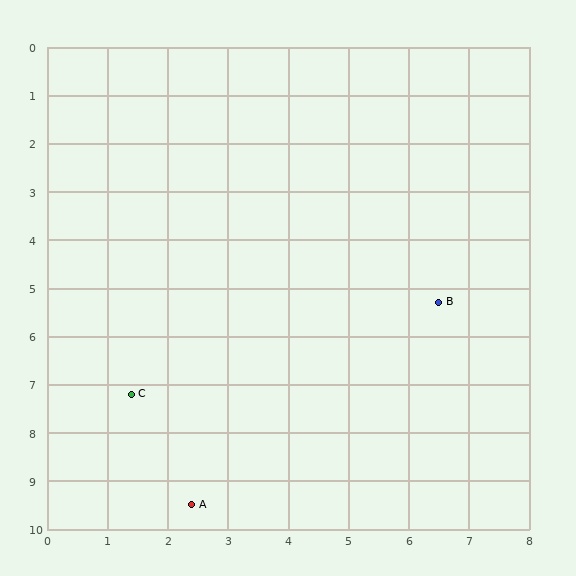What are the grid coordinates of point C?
Point C is at approximately (1.4, 7.2).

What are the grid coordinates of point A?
Point A is at approximately (2.4, 9.5).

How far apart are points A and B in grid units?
Points A and B are about 5.9 grid units apart.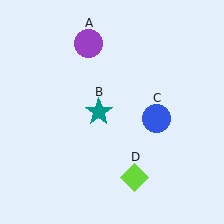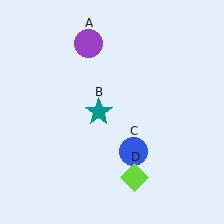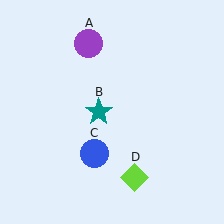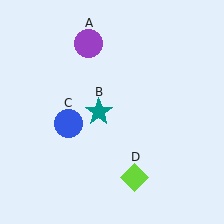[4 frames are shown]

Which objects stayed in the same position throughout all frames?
Purple circle (object A) and teal star (object B) and lime diamond (object D) remained stationary.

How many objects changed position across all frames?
1 object changed position: blue circle (object C).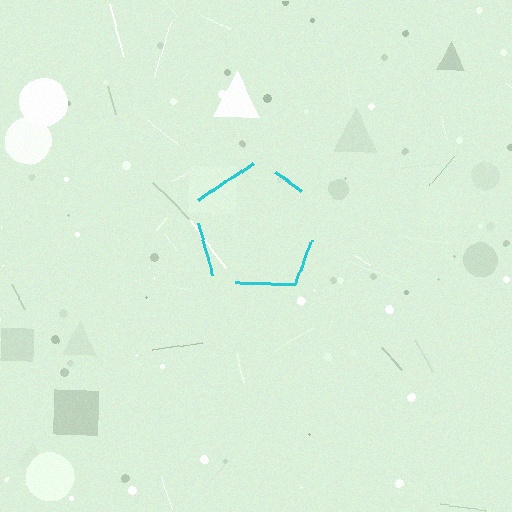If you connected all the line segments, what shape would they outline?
They would outline a pentagon.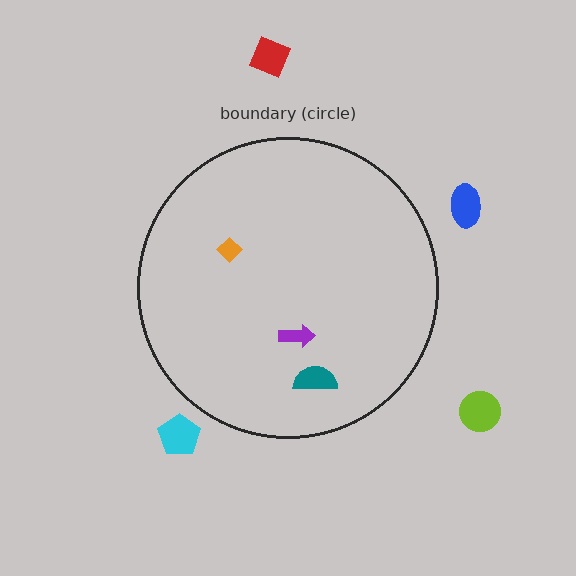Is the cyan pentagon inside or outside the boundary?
Outside.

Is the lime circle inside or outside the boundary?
Outside.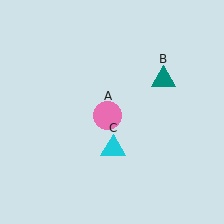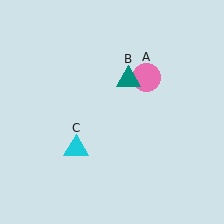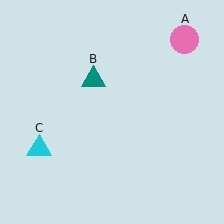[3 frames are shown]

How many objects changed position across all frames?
3 objects changed position: pink circle (object A), teal triangle (object B), cyan triangle (object C).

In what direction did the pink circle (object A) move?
The pink circle (object A) moved up and to the right.